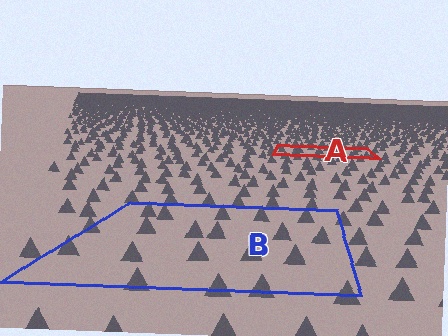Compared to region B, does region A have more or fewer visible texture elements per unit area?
Region A has more texture elements per unit area — they are packed more densely because it is farther away.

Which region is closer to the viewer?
Region B is closer. The texture elements there are larger and more spread out.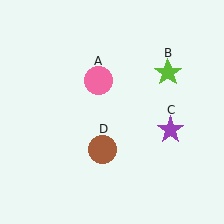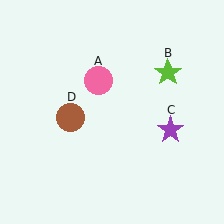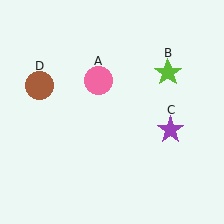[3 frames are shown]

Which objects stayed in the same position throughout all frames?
Pink circle (object A) and lime star (object B) and purple star (object C) remained stationary.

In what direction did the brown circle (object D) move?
The brown circle (object D) moved up and to the left.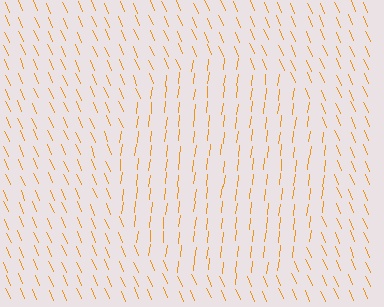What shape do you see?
I see a circle.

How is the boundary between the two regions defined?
The boundary is defined purely by a change in line orientation (approximately 31 degrees difference). All lines are the same color and thickness.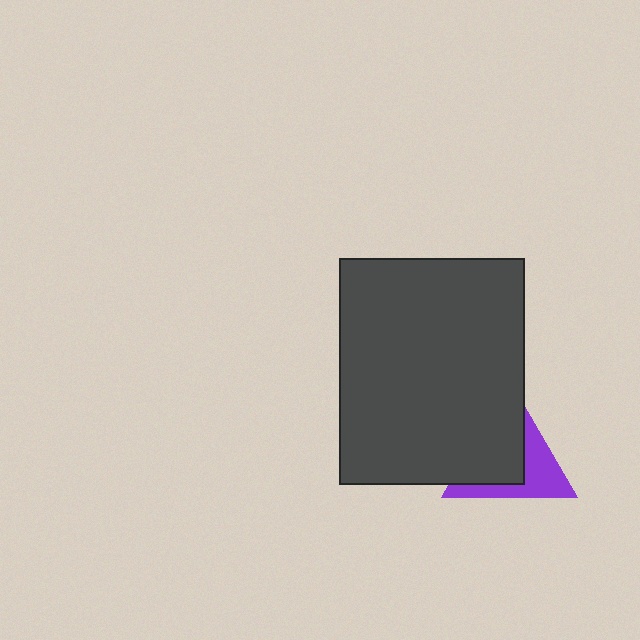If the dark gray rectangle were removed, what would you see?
You would see the complete purple triangle.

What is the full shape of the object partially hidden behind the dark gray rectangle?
The partially hidden object is a purple triangle.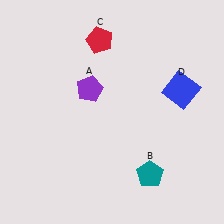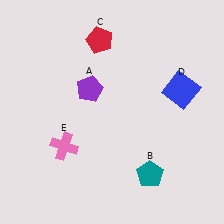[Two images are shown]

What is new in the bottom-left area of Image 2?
A pink cross (E) was added in the bottom-left area of Image 2.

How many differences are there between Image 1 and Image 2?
There is 1 difference between the two images.